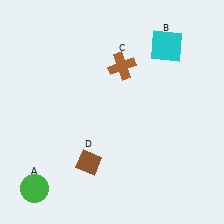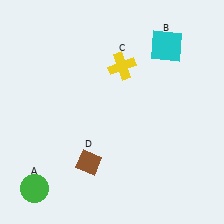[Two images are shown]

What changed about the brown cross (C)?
In Image 1, C is brown. In Image 2, it changed to yellow.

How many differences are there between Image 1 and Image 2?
There is 1 difference between the two images.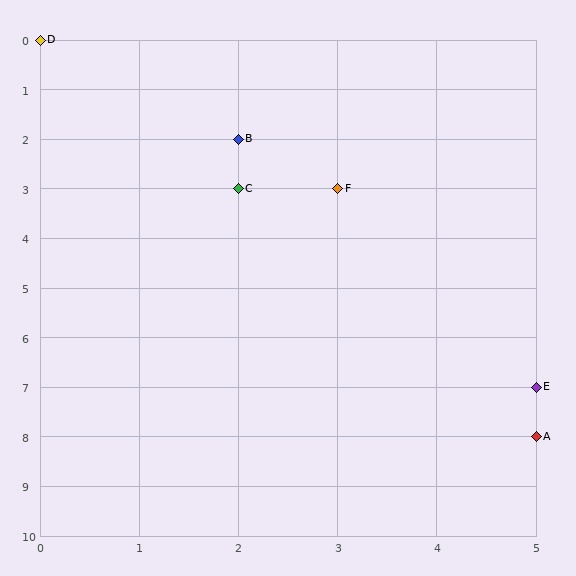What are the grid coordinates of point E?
Point E is at grid coordinates (5, 7).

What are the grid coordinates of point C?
Point C is at grid coordinates (2, 3).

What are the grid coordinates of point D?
Point D is at grid coordinates (0, 0).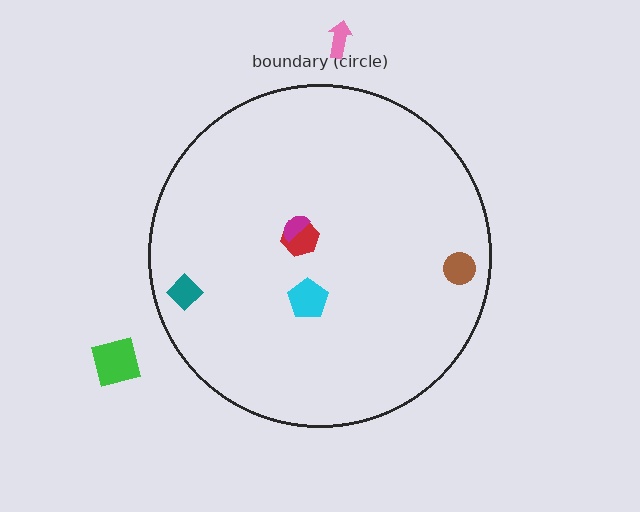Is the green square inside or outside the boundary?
Outside.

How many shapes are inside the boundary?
5 inside, 2 outside.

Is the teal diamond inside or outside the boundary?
Inside.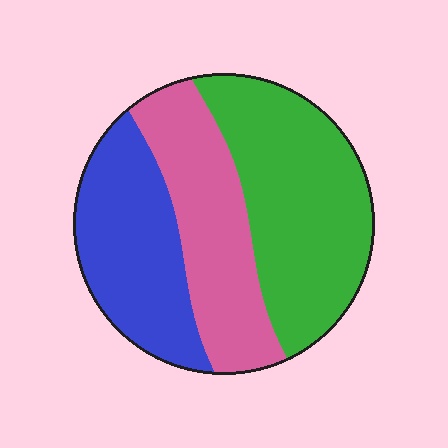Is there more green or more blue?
Green.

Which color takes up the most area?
Green, at roughly 40%.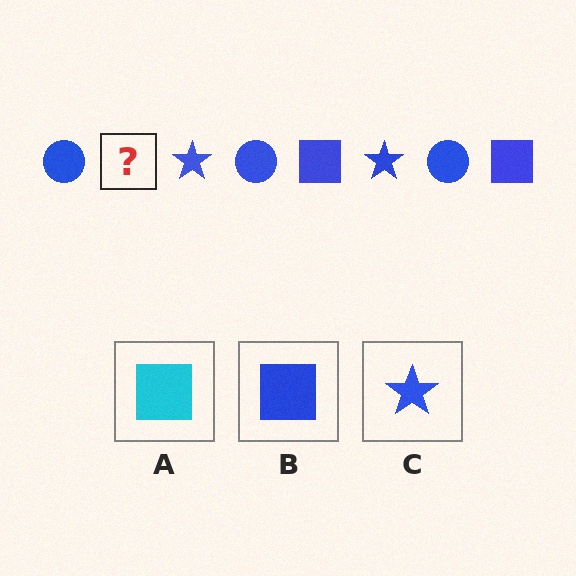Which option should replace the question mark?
Option B.